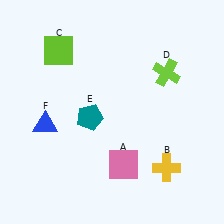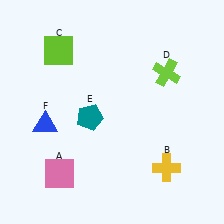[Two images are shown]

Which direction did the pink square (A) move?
The pink square (A) moved left.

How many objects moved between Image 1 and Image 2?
1 object moved between the two images.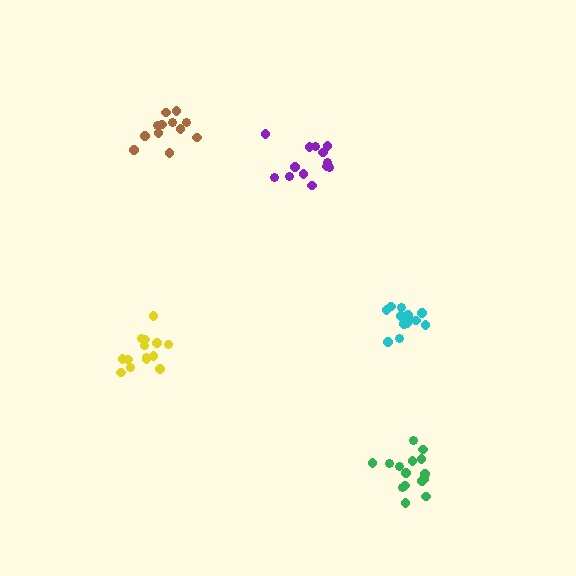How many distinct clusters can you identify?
There are 5 distinct clusters.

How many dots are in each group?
Group 1: 13 dots, Group 2: 14 dots, Group 3: 14 dots, Group 4: 12 dots, Group 5: 16 dots (69 total).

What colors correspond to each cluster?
The clusters are colored: purple, cyan, yellow, brown, green.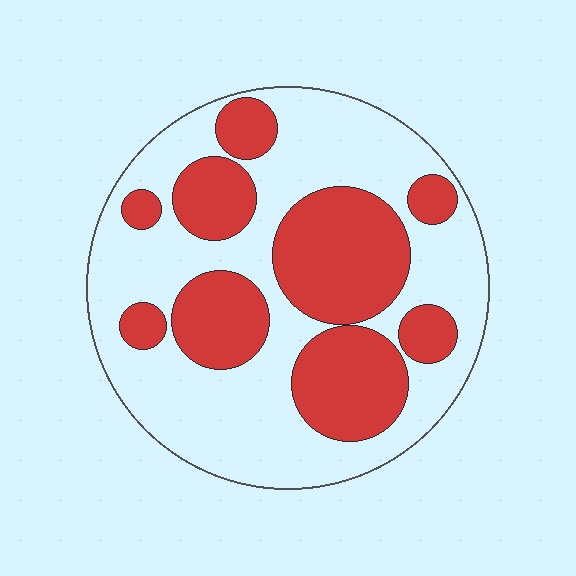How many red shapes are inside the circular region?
9.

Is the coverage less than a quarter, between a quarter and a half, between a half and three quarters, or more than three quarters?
Between a quarter and a half.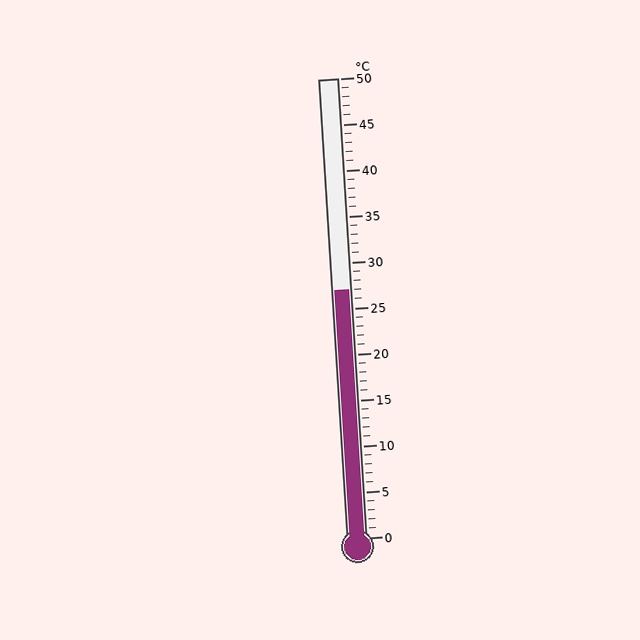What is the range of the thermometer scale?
The thermometer scale ranges from 0°C to 50°C.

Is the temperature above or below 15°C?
The temperature is above 15°C.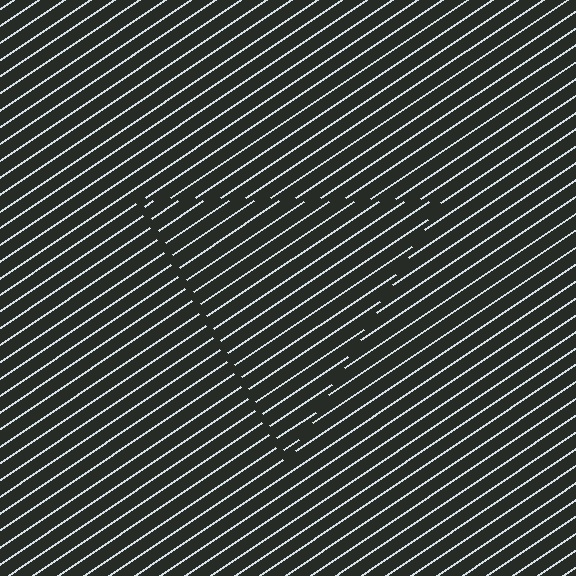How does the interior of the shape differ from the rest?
The interior of the shape contains the same grating, shifted by half a period — the contour is defined by the phase discontinuity where line-ends from the inner and outer gratings abut.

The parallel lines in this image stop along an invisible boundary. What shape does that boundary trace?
An illusory triangle. The interior of the shape contains the same grating, shifted by half a period — the contour is defined by the phase discontinuity where line-ends from the inner and outer gratings abut.